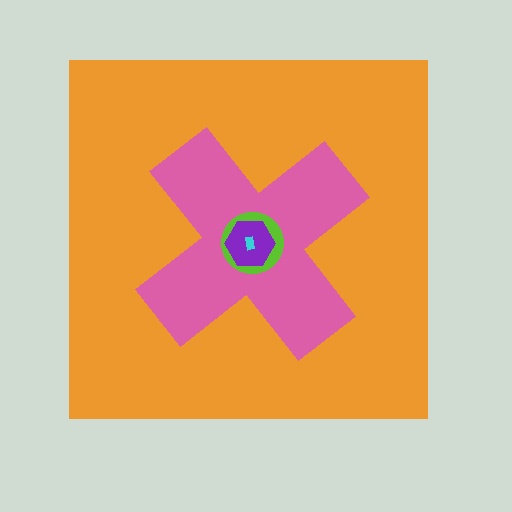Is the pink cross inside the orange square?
Yes.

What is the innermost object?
The cyan rectangle.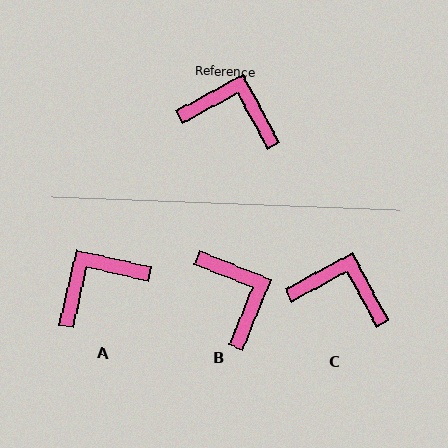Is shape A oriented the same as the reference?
No, it is off by about 49 degrees.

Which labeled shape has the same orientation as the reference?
C.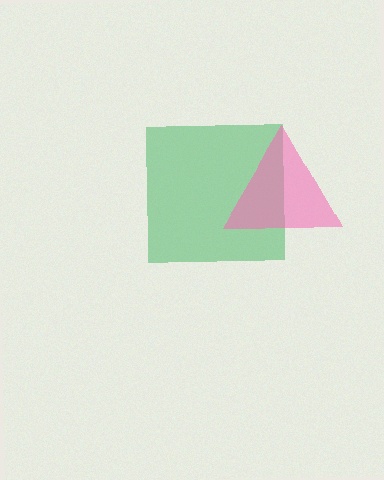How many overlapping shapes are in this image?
There are 2 overlapping shapes in the image.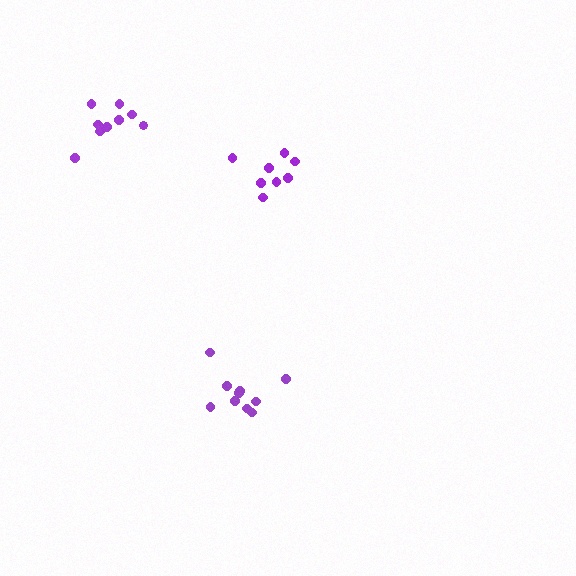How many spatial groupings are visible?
There are 3 spatial groupings.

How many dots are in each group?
Group 1: 9 dots, Group 2: 8 dots, Group 3: 10 dots (27 total).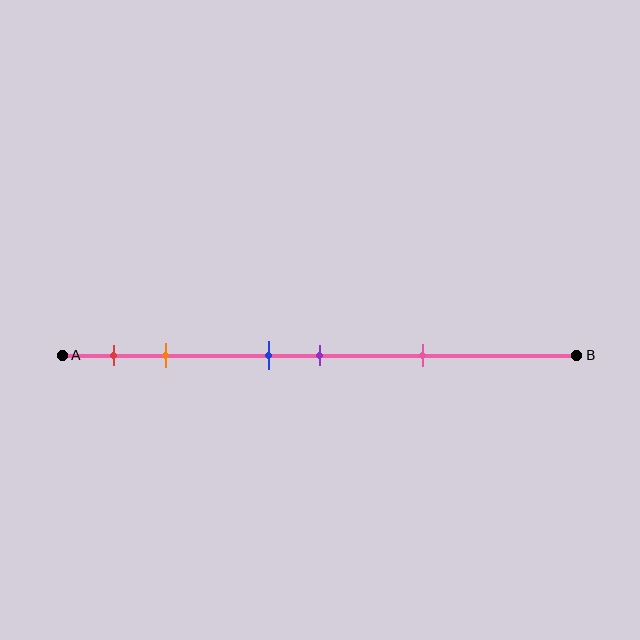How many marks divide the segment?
There are 5 marks dividing the segment.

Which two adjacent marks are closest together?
The blue and purple marks are the closest adjacent pair.